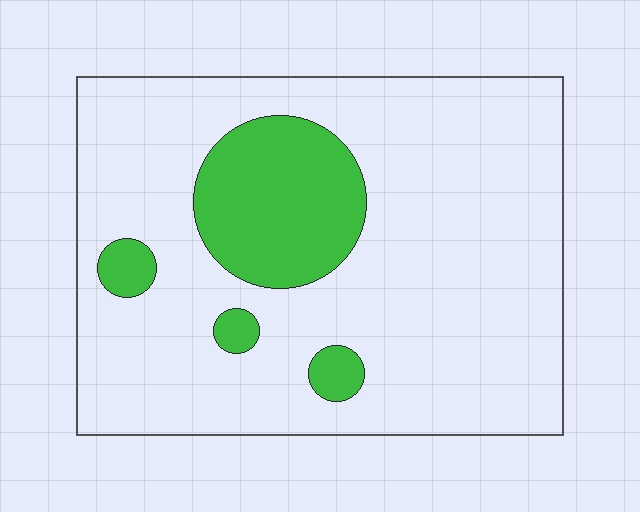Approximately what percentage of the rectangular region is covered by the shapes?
Approximately 20%.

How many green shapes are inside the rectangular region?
4.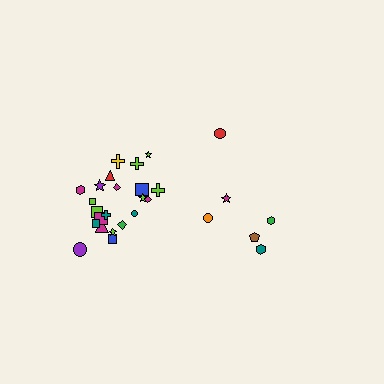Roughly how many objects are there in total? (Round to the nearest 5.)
Roughly 30 objects in total.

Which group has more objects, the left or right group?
The left group.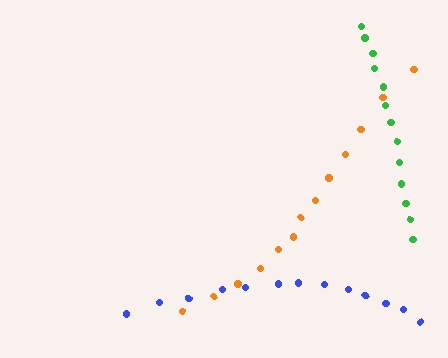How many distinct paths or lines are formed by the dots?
There are 3 distinct paths.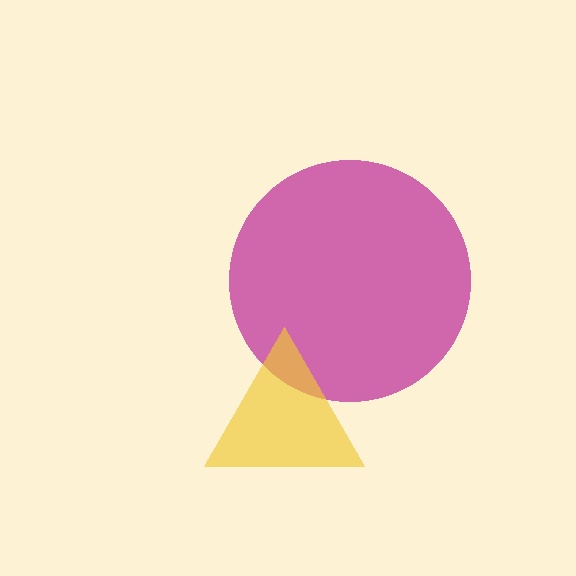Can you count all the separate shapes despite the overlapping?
Yes, there are 2 separate shapes.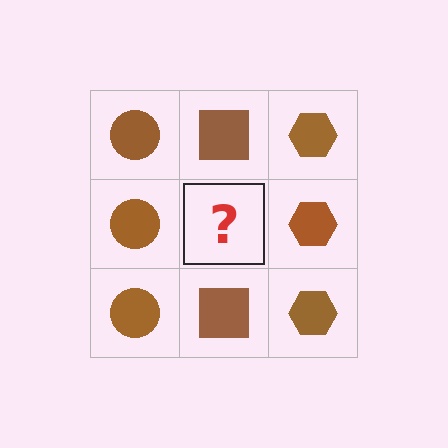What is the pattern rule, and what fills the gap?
The rule is that each column has a consistent shape. The gap should be filled with a brown square.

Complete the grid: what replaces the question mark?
The question mark should be replaced with a brown square.